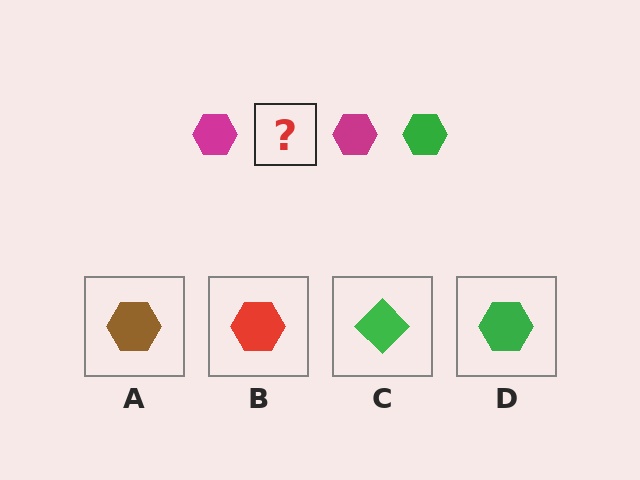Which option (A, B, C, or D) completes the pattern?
D.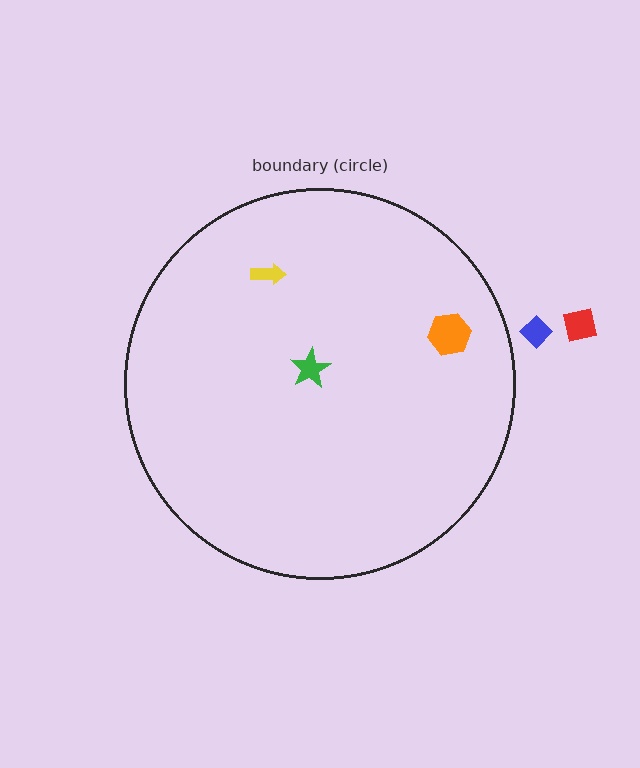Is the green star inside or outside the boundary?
Inside.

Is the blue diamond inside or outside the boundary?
Outside.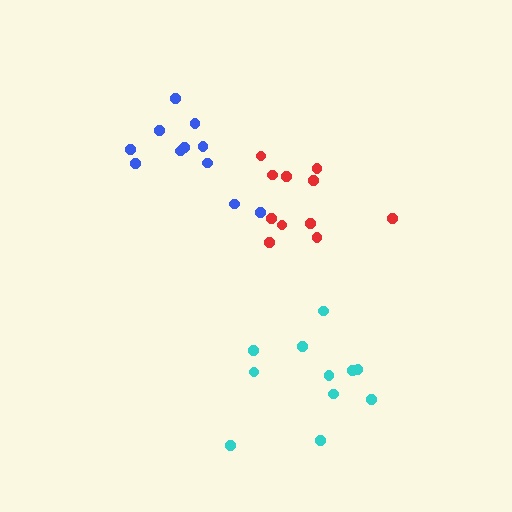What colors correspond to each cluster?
The clusters are colored: blue, cyan, red.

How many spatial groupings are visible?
There are 3 spatial groupings.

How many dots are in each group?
Group 1: 11 dots, Group 2: 11 dots, Group 3: 11 dots (33 total).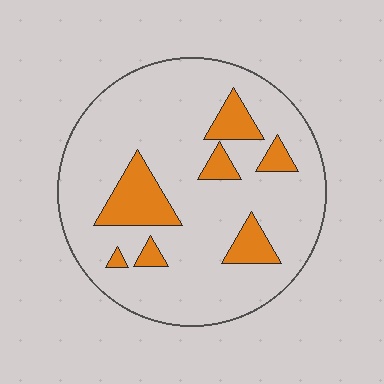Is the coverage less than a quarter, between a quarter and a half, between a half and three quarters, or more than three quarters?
Less than a quarter.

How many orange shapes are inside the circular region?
7.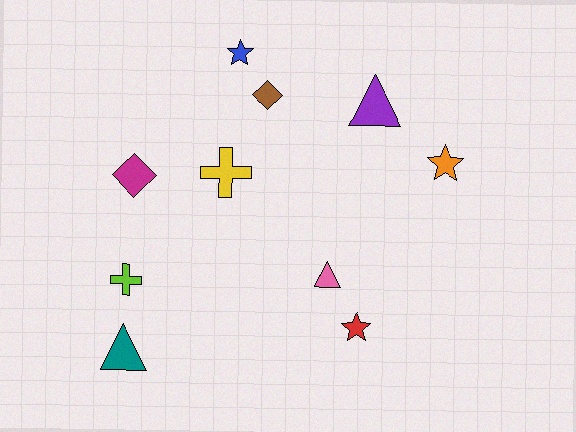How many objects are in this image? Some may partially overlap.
There are 10 objects.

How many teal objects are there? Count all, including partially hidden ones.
There is 1 teal object.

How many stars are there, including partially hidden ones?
There are 3 stars.